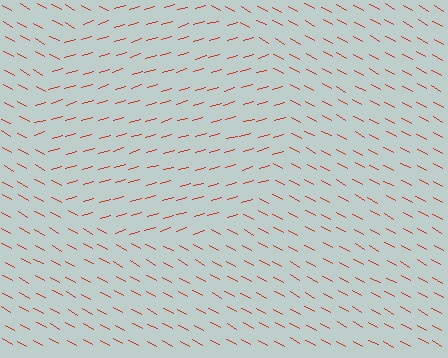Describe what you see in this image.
The image is filled with small red line segments. A circle region in the image has lines oriented differently from the surrounding lines, creating a visible texture boundary.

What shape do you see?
I see a circle.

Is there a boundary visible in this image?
Yes, there is a texture boundary formed by a change in line orientation.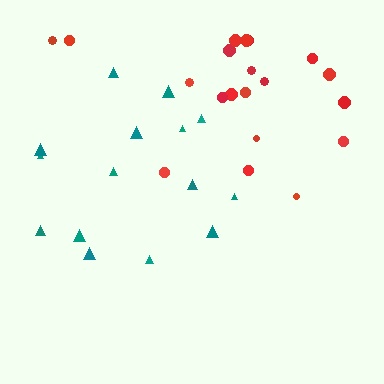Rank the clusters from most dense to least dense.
red, teal.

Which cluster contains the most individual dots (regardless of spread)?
Red (20).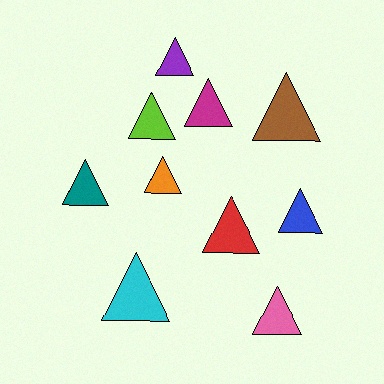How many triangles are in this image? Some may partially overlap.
There are 10 triangles.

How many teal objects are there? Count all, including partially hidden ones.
There is 1 teal object.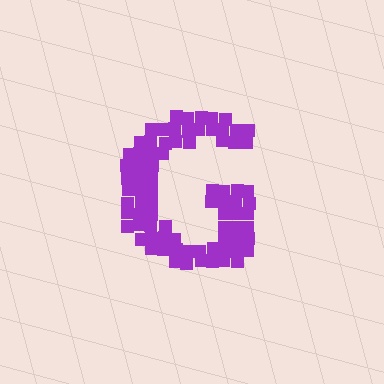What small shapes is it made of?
It is made of small squares.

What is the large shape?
The large shape is the letter G.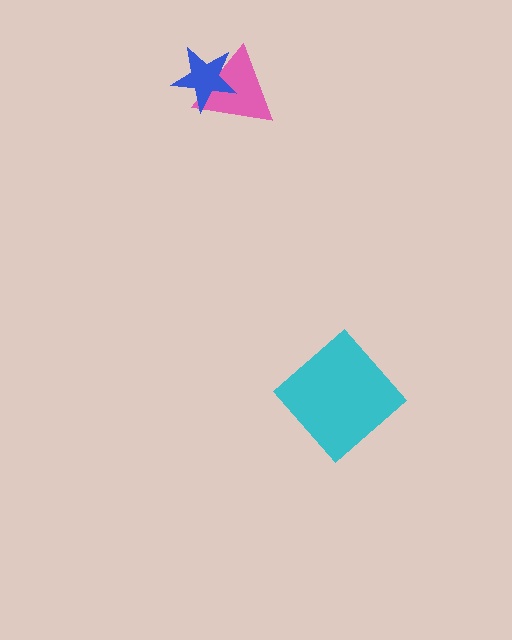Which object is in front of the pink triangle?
The blue star is in front of the pink triangle.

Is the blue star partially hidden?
No, no other shape covers it.